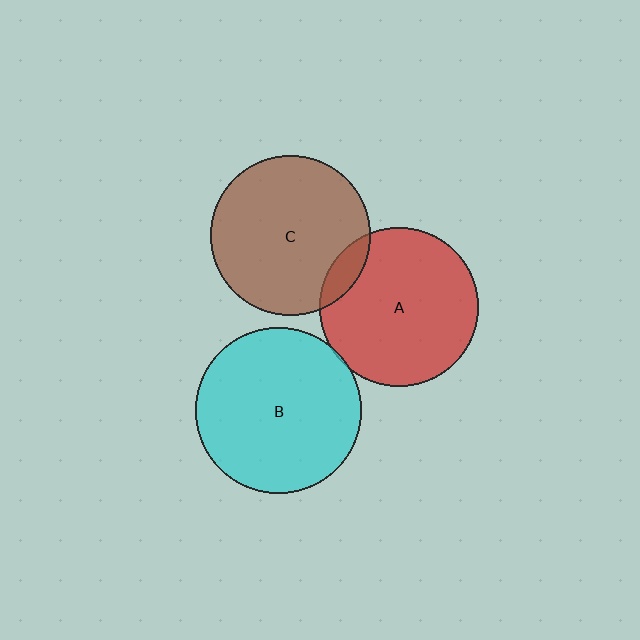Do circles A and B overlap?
Yes.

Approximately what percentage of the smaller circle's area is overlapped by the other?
Approximately 5%.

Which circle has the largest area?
Circle B (cyan).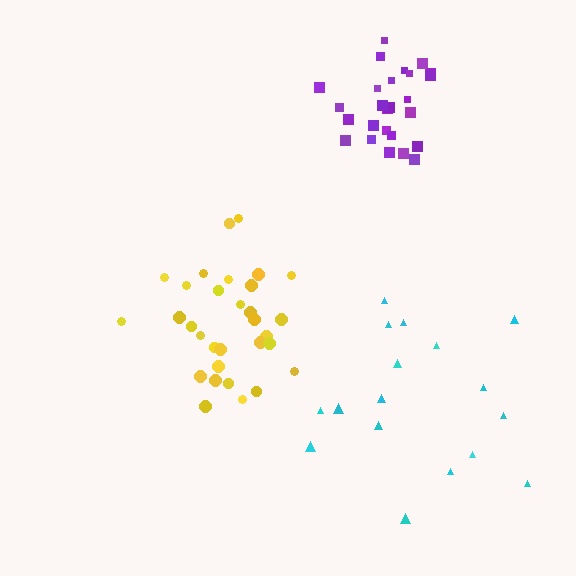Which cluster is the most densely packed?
Purple.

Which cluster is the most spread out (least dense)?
Cyan.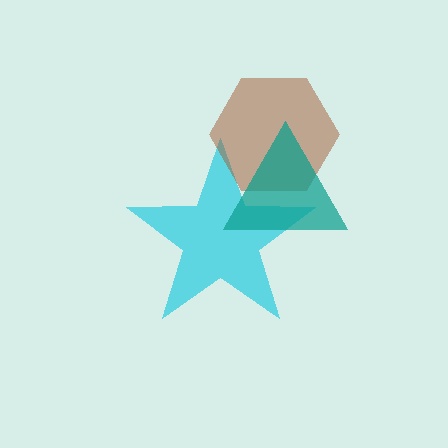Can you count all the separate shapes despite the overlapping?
Yes, there are 3 separate shapes.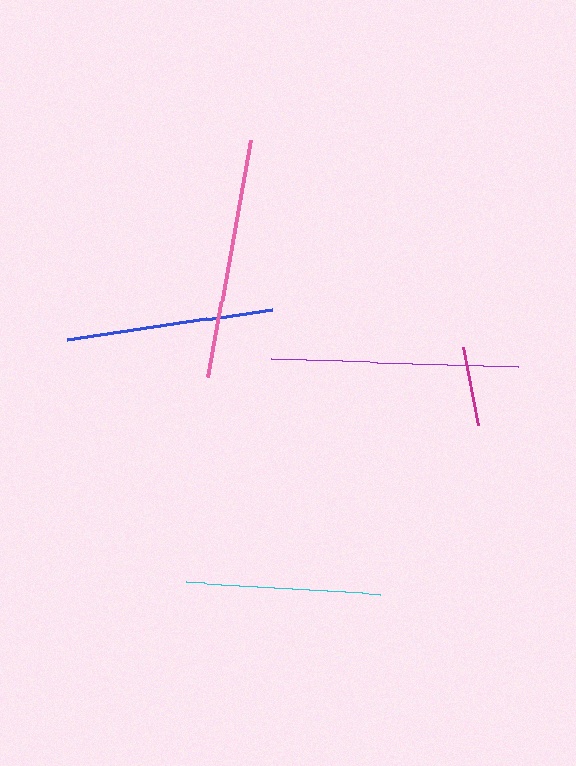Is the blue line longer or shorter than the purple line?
The purple line is longer than the blue line.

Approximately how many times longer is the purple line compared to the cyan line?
The purple line is approximately 1.3 times the length of the cyan line.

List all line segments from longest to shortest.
From longest to shortest: purple, pink, blue, cyan, magenta.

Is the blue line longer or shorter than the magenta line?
The blue line is longer than the magenta line.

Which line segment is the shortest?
The magenta line is the shortest at approximately 79 pixels.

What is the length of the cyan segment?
The cyan segment is approximately 194 pixels long.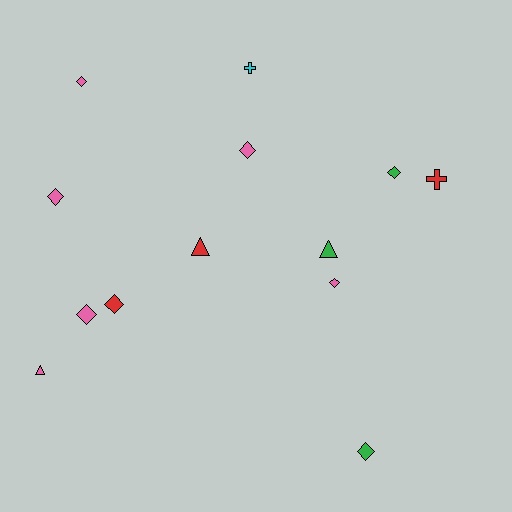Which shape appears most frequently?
Diamond, with 8 objects.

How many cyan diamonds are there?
There are no cyan diamonds.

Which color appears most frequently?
Pink, with 6 objects.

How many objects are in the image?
There are 13 objects.